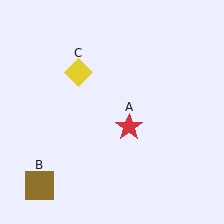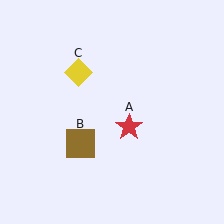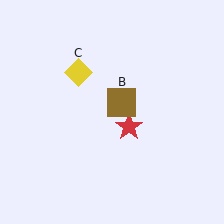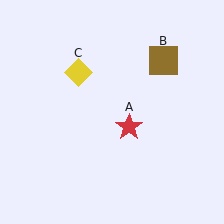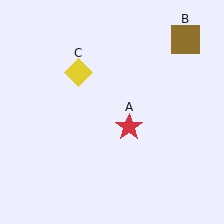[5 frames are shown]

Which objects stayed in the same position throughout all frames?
Red star (object A) and yellow diamond (object C) remained stationary.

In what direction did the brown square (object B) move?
The brown square (object B) moved up and to the right.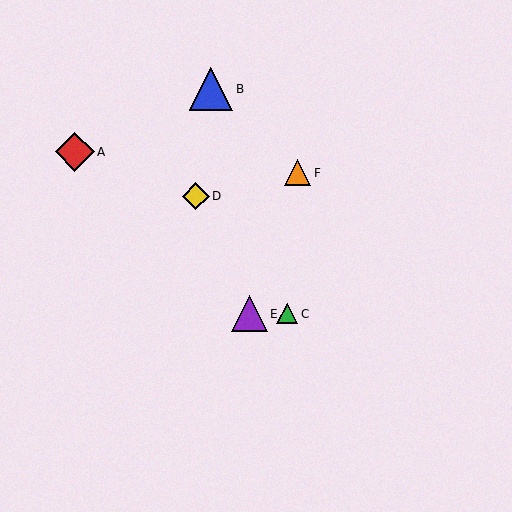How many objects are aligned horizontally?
2 objects (C, E) are aligned horizontally.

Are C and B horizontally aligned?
No, C is at y≈314 and B is at y≈89.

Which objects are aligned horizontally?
Objects C, E are aligned horizontally.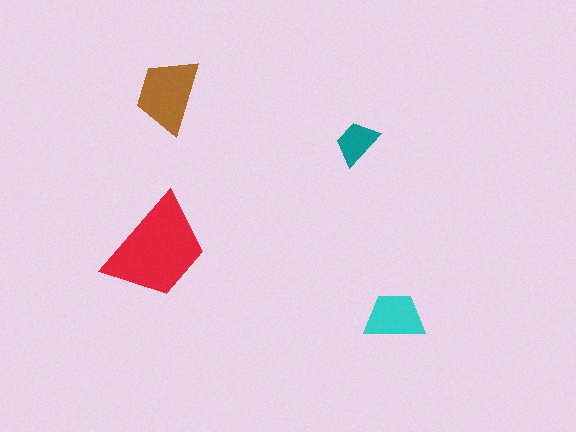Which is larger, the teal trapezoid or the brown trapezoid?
The brown one.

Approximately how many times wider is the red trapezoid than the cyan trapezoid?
About 2 times wider.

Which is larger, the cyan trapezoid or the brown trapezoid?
The brown one.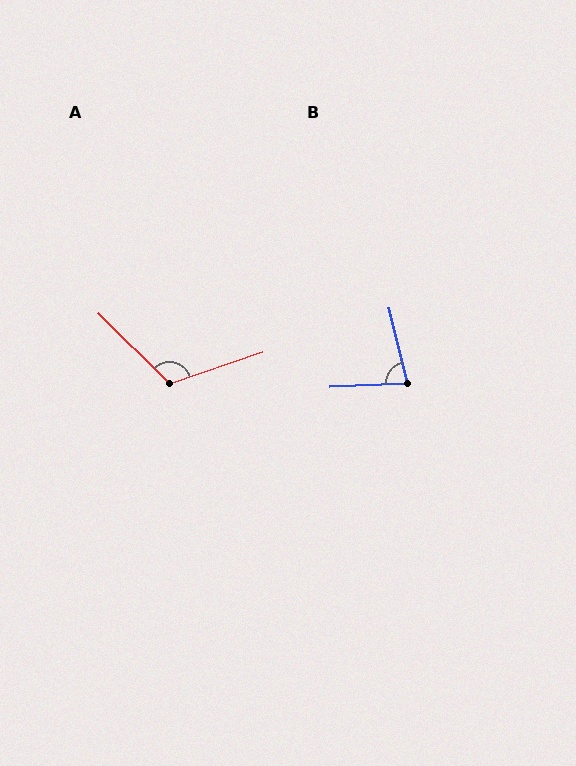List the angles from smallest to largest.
B (79°), A (117°).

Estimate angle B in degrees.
Approximately 79 degrees.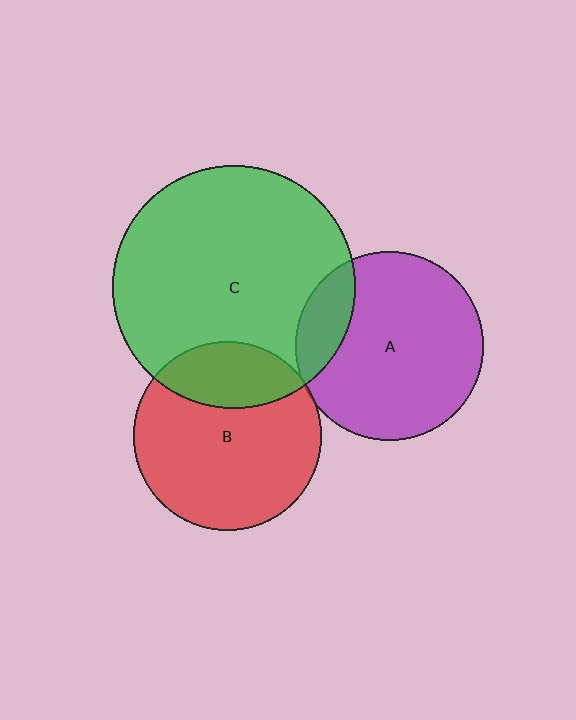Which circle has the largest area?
Circle C (green).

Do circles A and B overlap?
Yes.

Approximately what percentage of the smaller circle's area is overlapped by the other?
Approximately 5%.